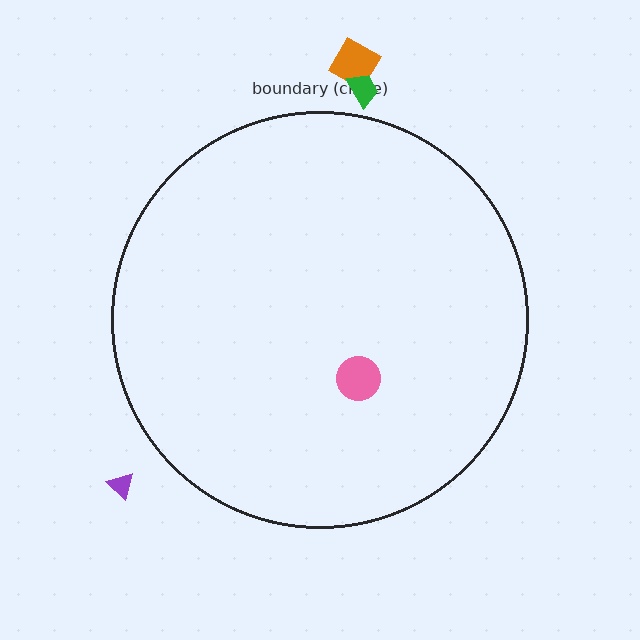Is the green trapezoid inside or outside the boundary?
Outside.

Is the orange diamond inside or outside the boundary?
Outside.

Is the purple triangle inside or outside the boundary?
Outside.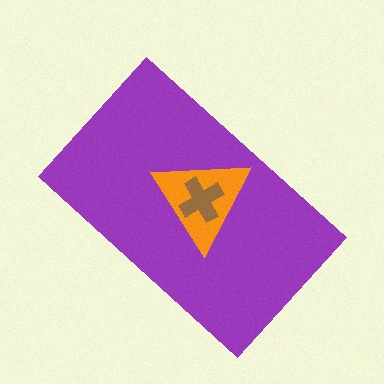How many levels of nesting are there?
3.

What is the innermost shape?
The brown cross.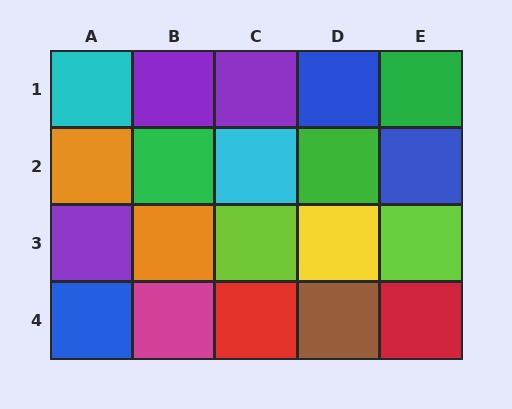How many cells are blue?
3 cells are blue.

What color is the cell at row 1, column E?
Green.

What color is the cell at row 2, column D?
Green.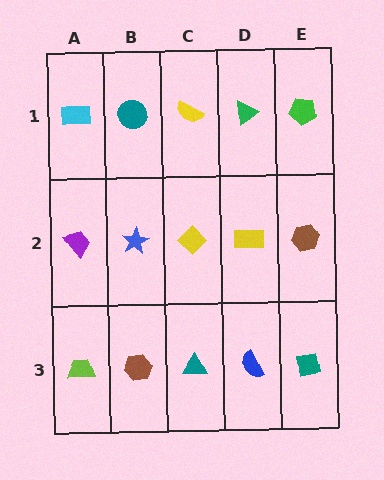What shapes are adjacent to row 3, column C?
A yellow diamond (row 2, column C), a brown hexagon (row 3, column B), a blue semicircle (row 3, column D).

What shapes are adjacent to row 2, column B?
A teal circle (row 1, column B), a brown hexagon (row 3, column B), a purple trapezoid (row 2, column A), a yellow diamond (row 2, column C).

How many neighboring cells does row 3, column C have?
3.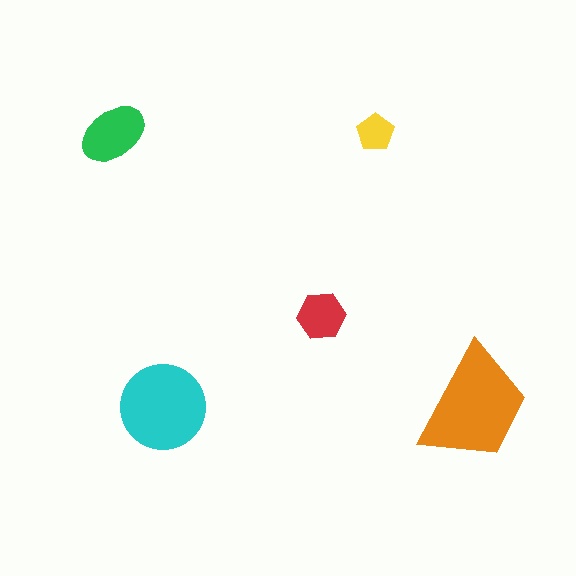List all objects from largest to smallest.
The orange trapezoid, the cyan circle, the green ellipse, the red hexagon, the yellow pentagon.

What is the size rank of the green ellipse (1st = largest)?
3rd.